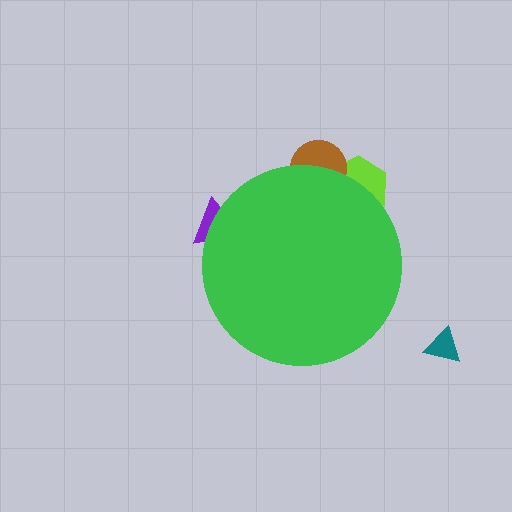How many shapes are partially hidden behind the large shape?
3 shapes are partially hidden.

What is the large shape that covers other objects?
A green circle.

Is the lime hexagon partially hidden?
Yes, the lime hexagon is partially hidden behind the green circle.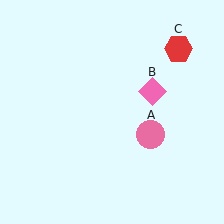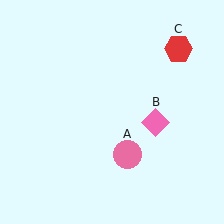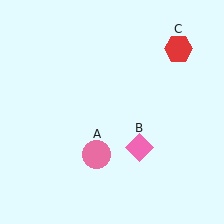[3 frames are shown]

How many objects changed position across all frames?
2 objects changed position: pink circle (object A), pink diamond (object B).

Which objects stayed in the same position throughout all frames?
Red hexagon (object C) remained stationary.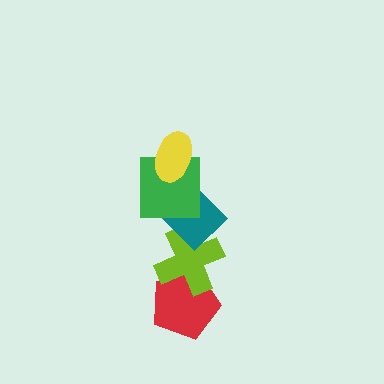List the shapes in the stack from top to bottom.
From top to bottom: the yellow ellipse, the green square, the teal diamond, the lime cross, the red pentagon.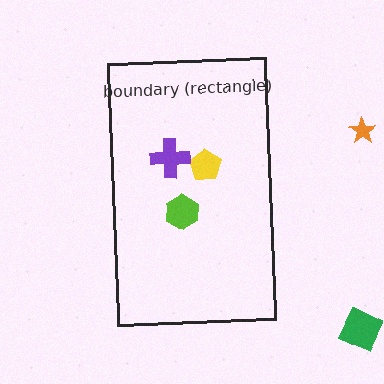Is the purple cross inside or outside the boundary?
Inside.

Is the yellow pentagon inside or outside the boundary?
Inside.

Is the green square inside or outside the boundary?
Outside.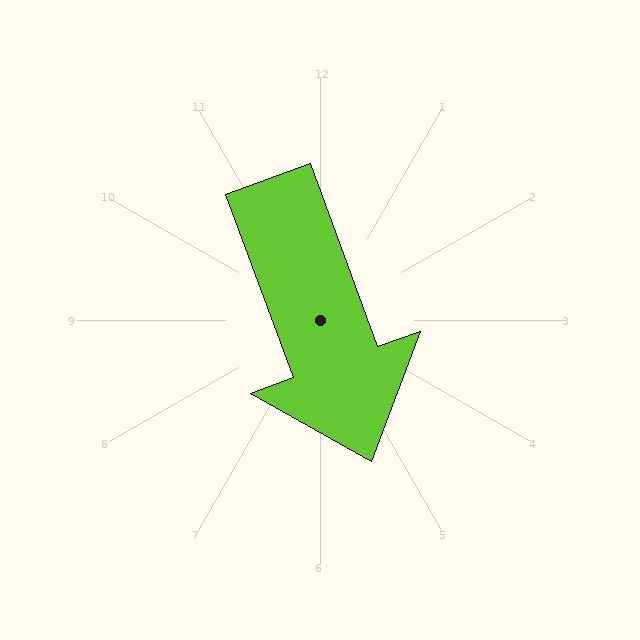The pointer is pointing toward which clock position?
Roughly 5 o'clock.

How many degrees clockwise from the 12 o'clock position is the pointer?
Approximately 160 degrees.